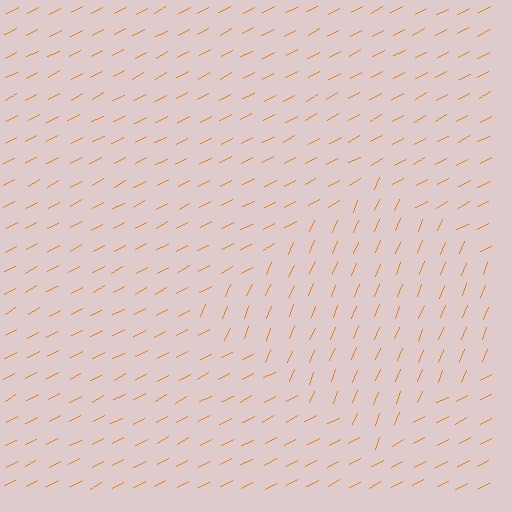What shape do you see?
I see a diamond.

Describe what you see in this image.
The image is filled with small orange line segments. A diamond region in the image has lines oriented differently from the surrounding lines, creating a visible texture boundary.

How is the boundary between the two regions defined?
The boundary is defined purely by a change in line orientation (approximately 39 degrees difference). All lines are the same color and thickness.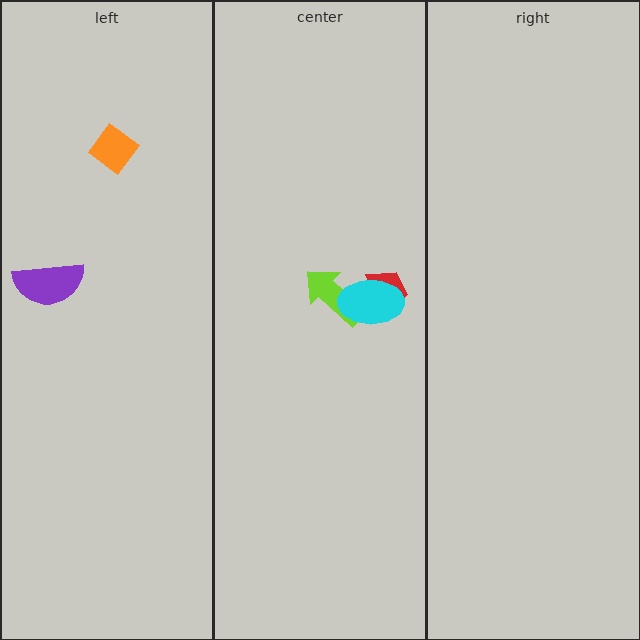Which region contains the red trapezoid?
The center region.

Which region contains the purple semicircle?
The left region.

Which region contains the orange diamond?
The left region.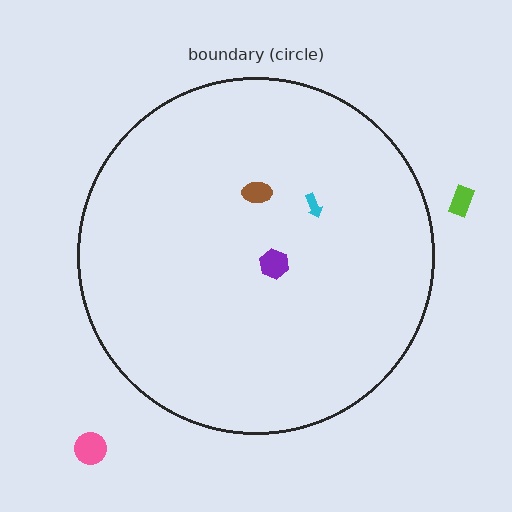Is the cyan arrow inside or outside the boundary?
Inside.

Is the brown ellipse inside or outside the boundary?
Inside.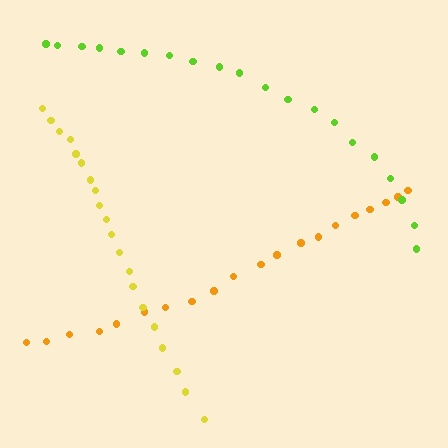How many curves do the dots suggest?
There are 3 distinct paths.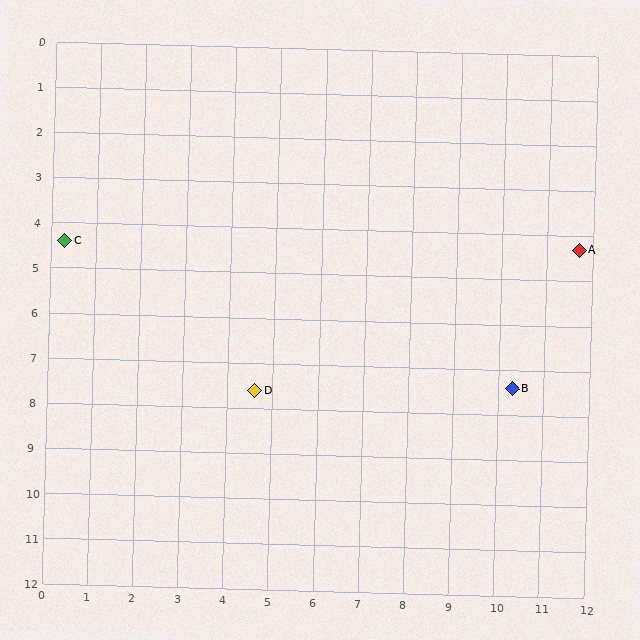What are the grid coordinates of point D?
Point D is at approximately (4.6, 7.6).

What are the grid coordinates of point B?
Point B is at approximately (10.3, 7.4).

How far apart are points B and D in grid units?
Points B and D are about 5.7 grid units apart.